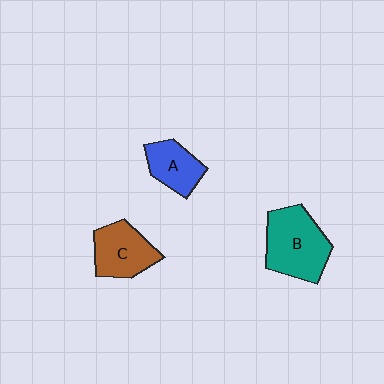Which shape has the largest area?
Shape B (teal).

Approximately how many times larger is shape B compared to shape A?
Approximately 1.7 times.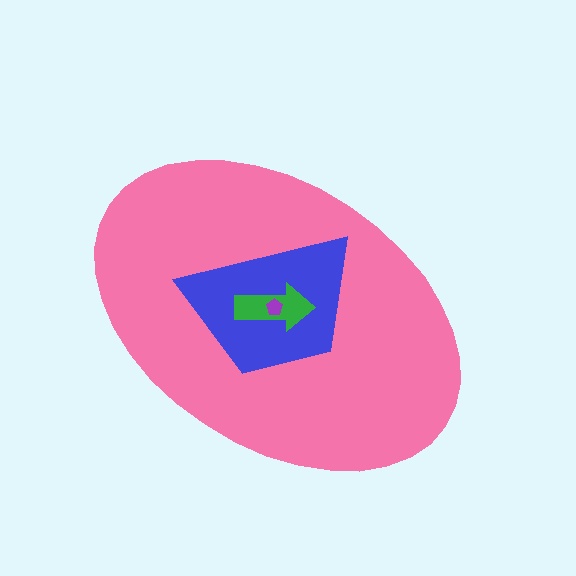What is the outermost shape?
The pink ellipse.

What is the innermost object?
The purple pentagon.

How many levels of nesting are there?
4.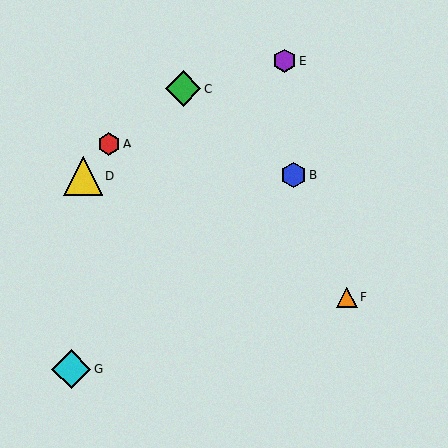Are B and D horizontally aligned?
Yes, both are at y≈174.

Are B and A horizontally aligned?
No, B is at y≈174 and A is at y≈144.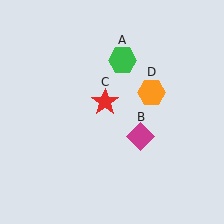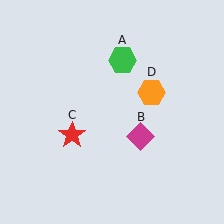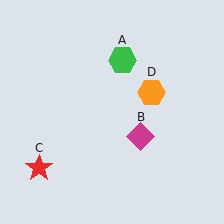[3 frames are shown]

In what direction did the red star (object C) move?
The red star (object C) moved down and to the left.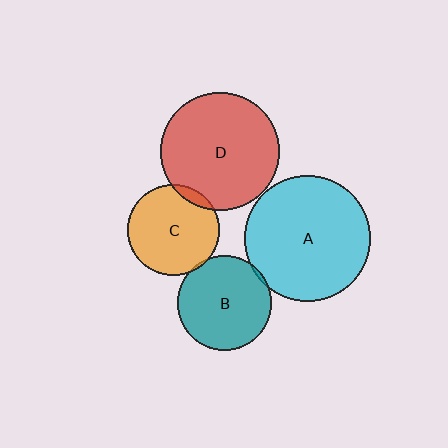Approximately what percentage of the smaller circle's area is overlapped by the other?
Approximately 5%.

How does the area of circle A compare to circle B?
Approximately 1.8 times.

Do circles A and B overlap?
Yes.